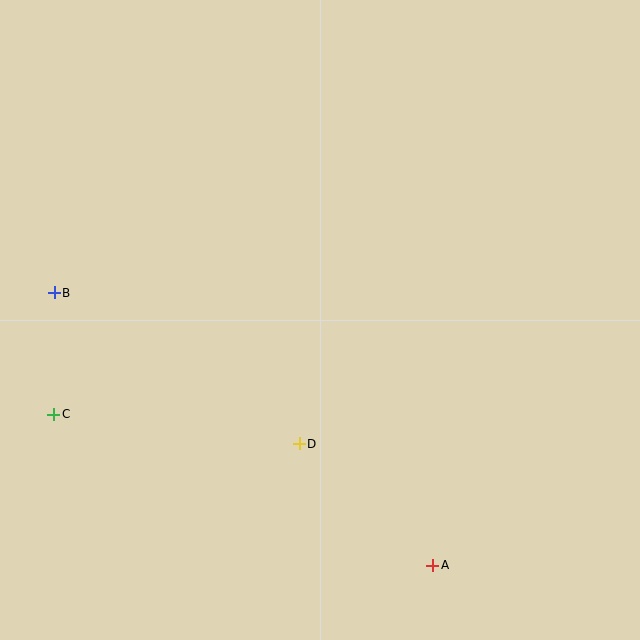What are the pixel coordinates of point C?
Point C is at (54, 414).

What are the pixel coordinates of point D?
Point D is at (299, 444).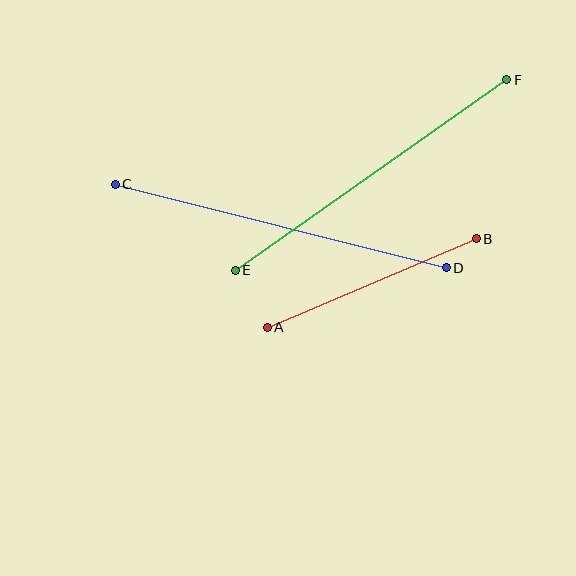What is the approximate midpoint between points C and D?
The midpoint is at approximately (281, 226) pixels.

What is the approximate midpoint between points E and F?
The midpoint is at approximately (371, 175) pixels.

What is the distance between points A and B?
The distance is approximately 227 pixels.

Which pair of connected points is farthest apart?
Points C and D are farthest apart.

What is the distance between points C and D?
The distance is approximately 342 pixels.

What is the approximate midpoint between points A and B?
The midpoint is at approximately (372, 283) pixels.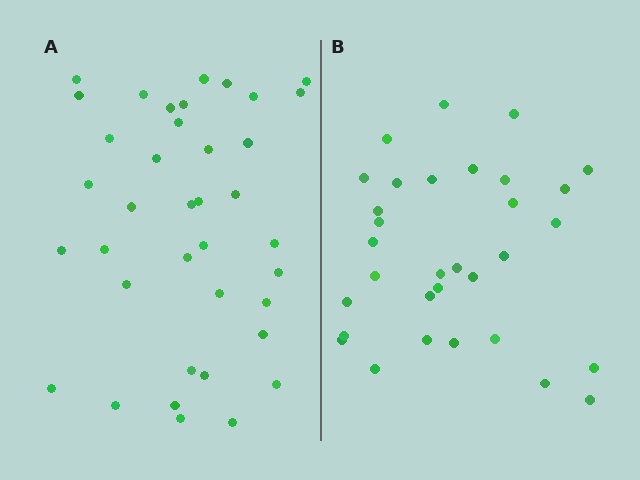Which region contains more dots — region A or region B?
Region A (the left region) has more dots.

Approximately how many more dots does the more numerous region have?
Region A has about 6 more dots than region B.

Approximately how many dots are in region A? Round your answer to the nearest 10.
About 40 dots. (The exact count is 38, which rounds to 40.)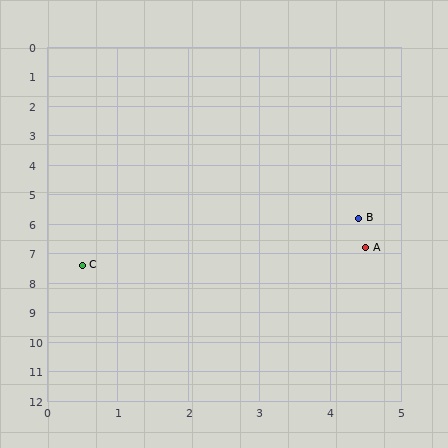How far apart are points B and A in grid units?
Points B and A are about 1.0 grid units apart.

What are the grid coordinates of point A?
Point A is at approximately (4.5, 6.8).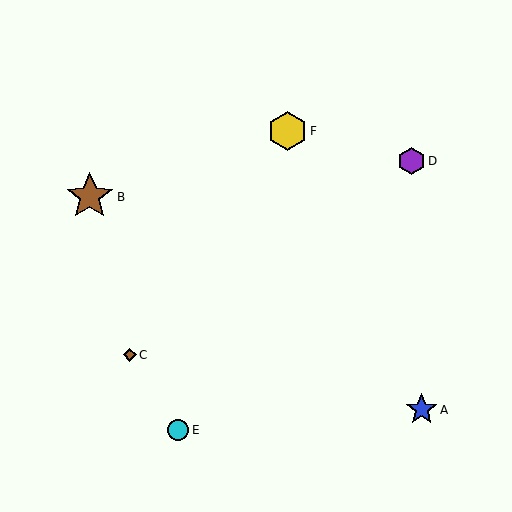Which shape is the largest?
The brown star (labeled B) is the largest.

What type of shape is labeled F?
Shape F is a yellow hexagon.